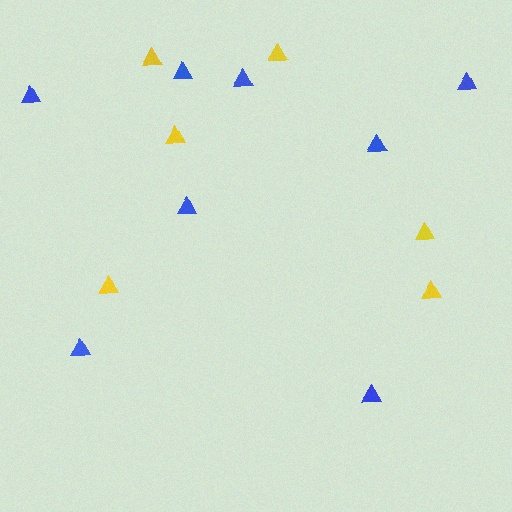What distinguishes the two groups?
There are 2 groups: one group of yellow triangles (6) and one group of blue triangles (8).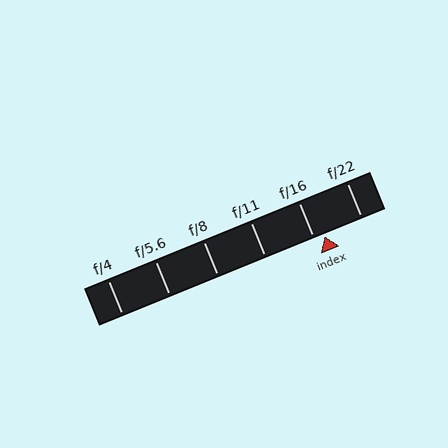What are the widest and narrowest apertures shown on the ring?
The widest aperture shown is f/4 and the narrowest is f/22.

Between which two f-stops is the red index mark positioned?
The index mark is between f/16 and f/22.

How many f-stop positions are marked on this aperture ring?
There are 6 f-stop positions marked.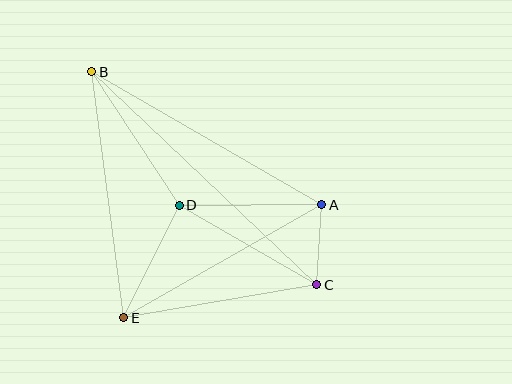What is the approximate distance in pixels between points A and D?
The distance between A and D is approximately 142 pixels.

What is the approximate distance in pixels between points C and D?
The distance between C and D is approximately 159 pixels.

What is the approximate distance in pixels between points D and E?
The distance between D and E is approximately 126 pixels.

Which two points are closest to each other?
Points A and C are closest to each other.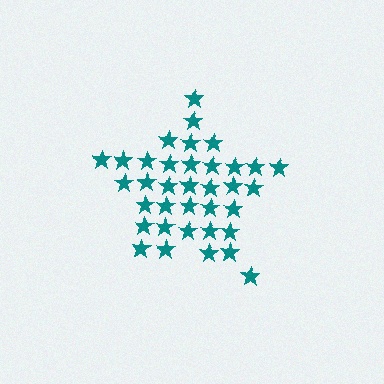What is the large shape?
The large shape is a star.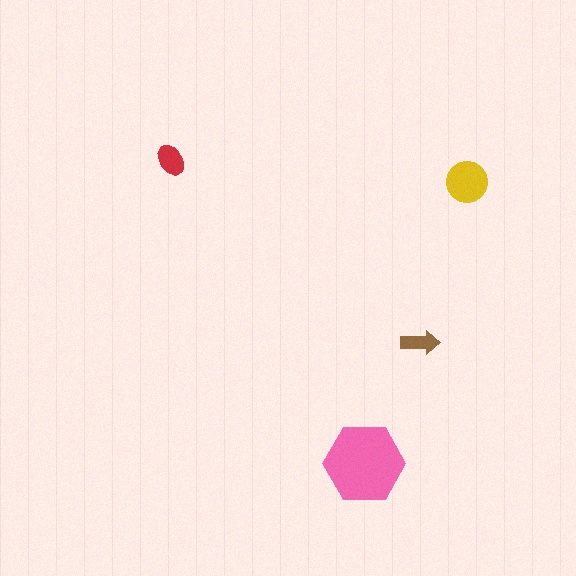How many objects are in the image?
There are 4 objects in the image.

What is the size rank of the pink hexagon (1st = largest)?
1st.